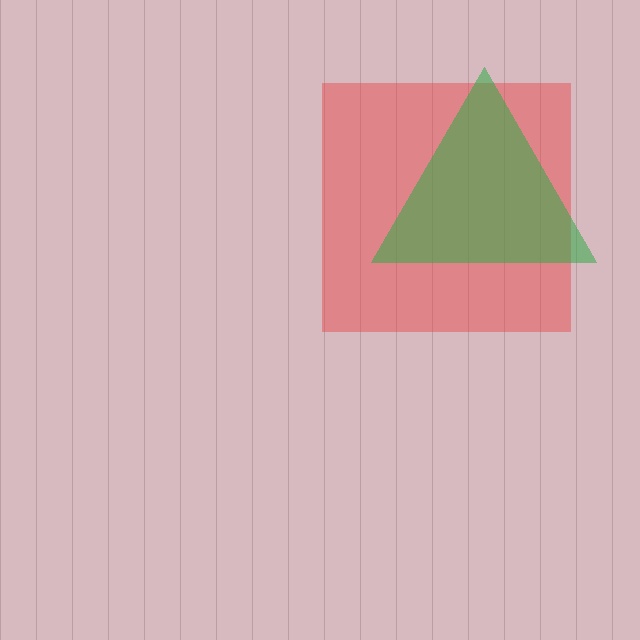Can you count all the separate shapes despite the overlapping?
Yes, there are 2 separate shapes.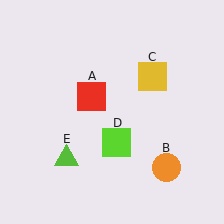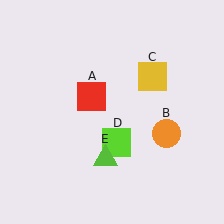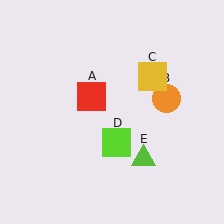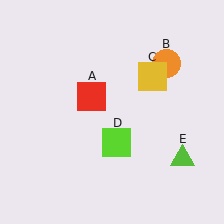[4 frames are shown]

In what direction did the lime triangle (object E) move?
The lime triangle (object E) moved right.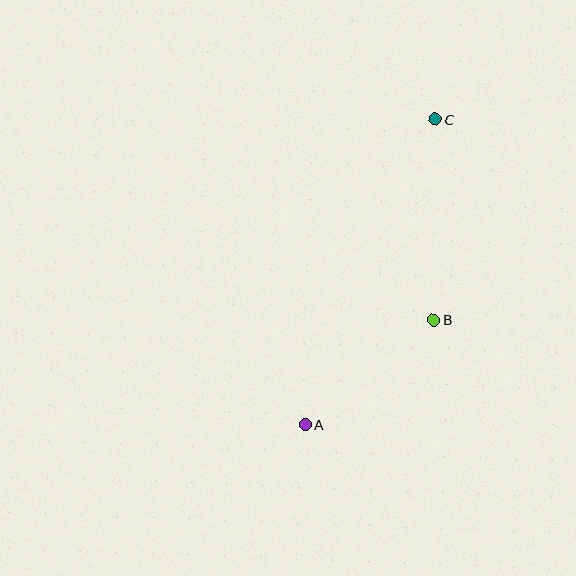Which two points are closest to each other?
Points A and B are closest to each other.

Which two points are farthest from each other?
Points A and C are farthest from each other.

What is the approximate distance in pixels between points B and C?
The distance between B and C is approximately 201 pixels.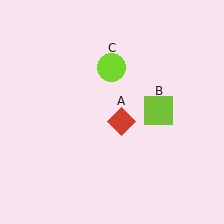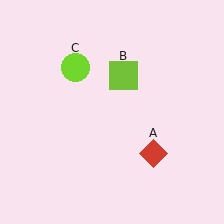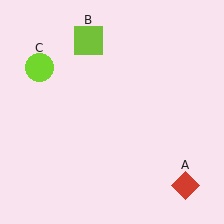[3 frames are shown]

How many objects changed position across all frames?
3 objects changed position: red diamond (object A), lime square (object B), lime circle (object C).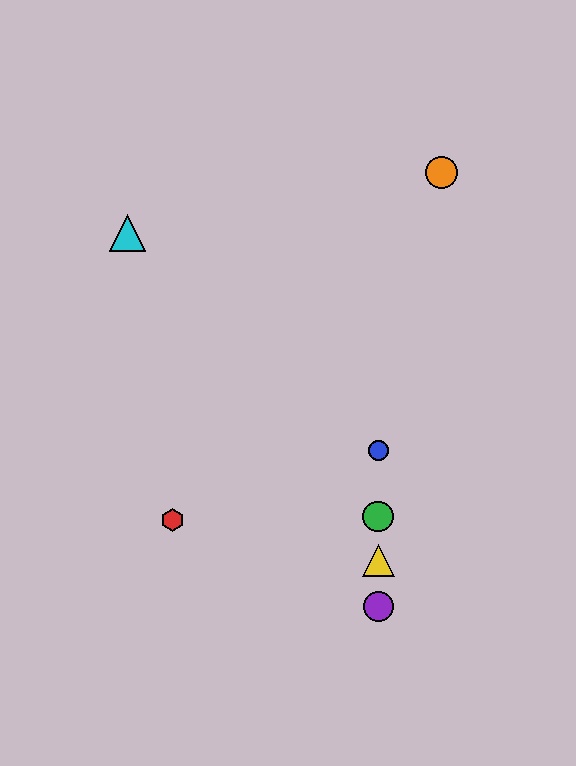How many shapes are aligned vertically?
4 shapes (the blue circle, the green circle, the yellow triangle, the purple circle) are aligned vertically.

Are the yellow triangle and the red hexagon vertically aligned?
No, the yellow triangle is at x≈378 and the red hexagon is at x≈173.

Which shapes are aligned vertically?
The blue circle, the green circle, the yellow triangle, the purple circle are aligned vertically.